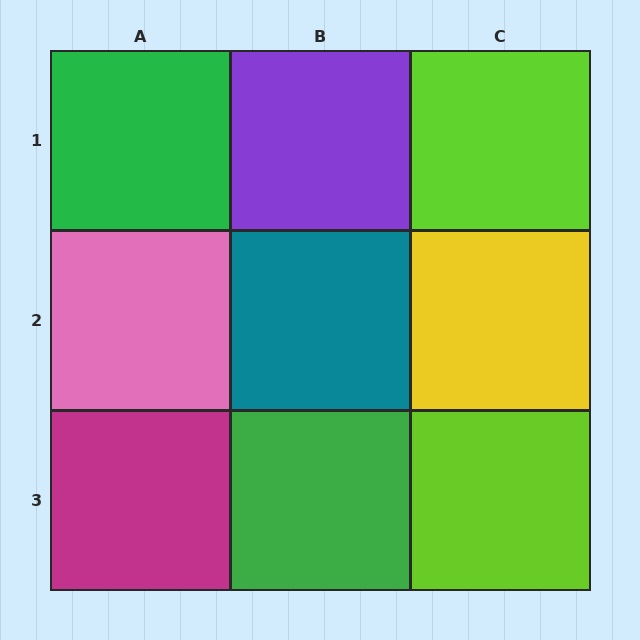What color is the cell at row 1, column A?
Green.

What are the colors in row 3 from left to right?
Magenta, green, lime.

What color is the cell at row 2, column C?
Yellow.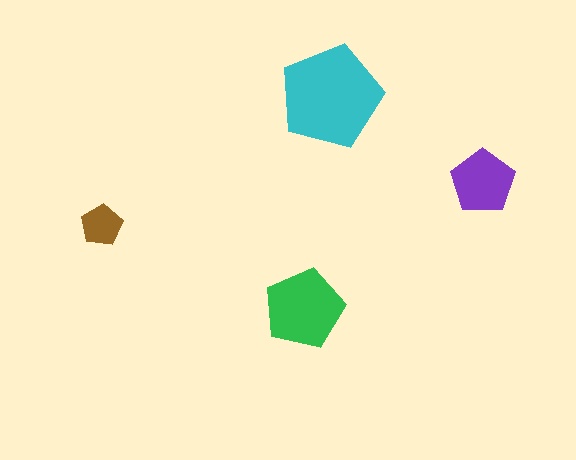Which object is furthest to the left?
The brown pentagon is leftmost.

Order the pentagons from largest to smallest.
the cyan one, the green one, the purple one, the brown one.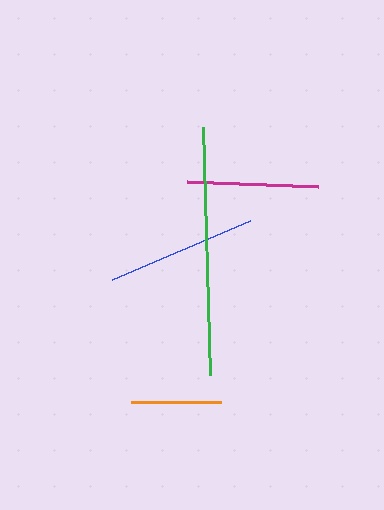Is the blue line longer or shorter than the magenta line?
The blue line is longer than the magenta line.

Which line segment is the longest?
The green line is the longest at approximately 248 pixels.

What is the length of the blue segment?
The blue segment is approximately 150 pixels long.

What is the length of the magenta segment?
The magenta segment is approximately 131 pixels long.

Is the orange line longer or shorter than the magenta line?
The magenta line is longer than the orange line.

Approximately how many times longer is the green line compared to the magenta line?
The green line is approximately 1.9 times the length of the magenta line.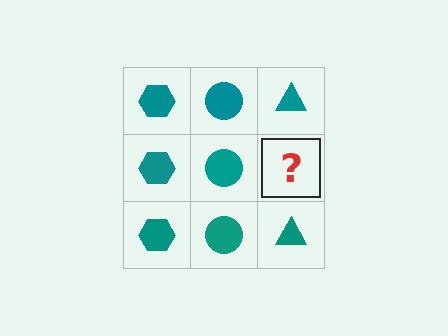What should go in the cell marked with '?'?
The missing cell should contain a teal triangle.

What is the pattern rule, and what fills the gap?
The rule is that each column has a consistent shape. The gap should be filled with a teal triangle.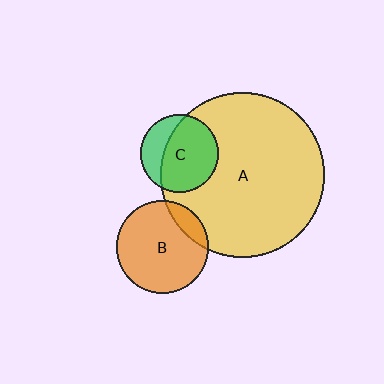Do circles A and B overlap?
Yes.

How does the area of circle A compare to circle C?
Approximately 4.5 times.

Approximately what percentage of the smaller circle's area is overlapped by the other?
Approximately 15%.